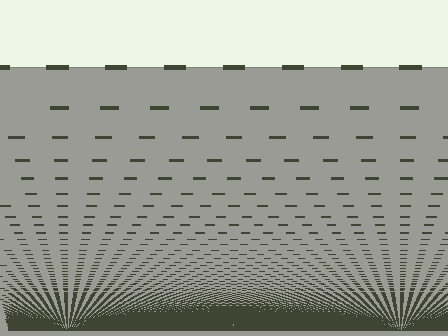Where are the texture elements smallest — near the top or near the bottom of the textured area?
Near the bottom.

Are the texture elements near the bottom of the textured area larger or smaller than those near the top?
Smaller. The gradient is inverted — elements near the bottom are smaller and denser.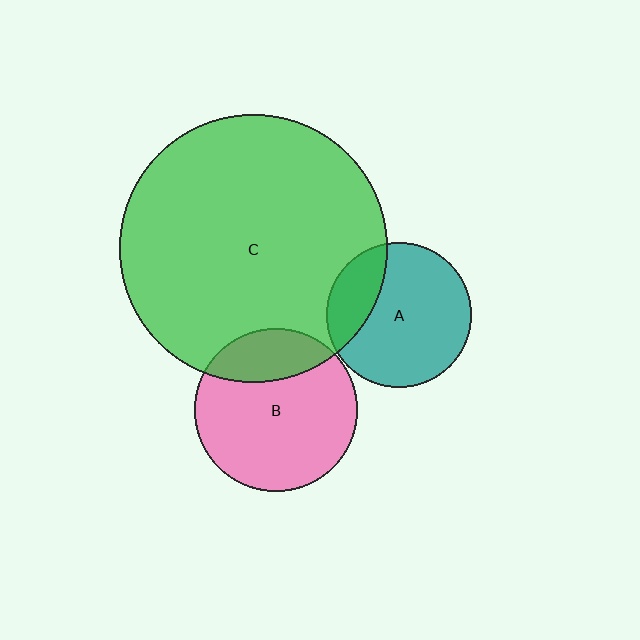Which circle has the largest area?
Circle C (green).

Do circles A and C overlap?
Yes.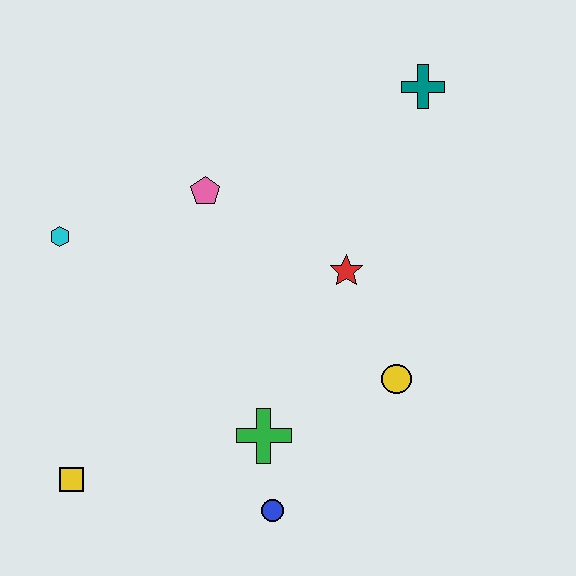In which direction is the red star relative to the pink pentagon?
The red star is to the right of the pink pentagon.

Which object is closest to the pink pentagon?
The cyan hexagon is closest to the pink pentagon.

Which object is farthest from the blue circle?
The teal cross is farthest from the blue circle.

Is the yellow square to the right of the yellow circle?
No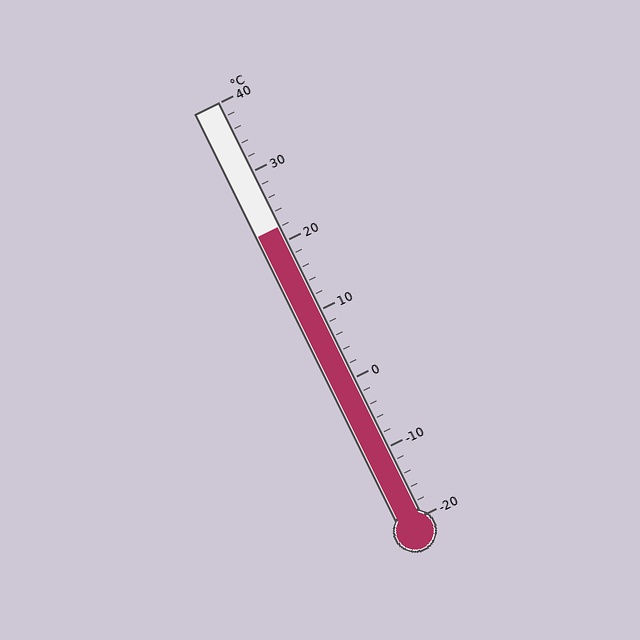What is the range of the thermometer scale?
The thermometer scale ranges from -20°C to 40°C.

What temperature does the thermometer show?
The thermometer shows approximately 22°C.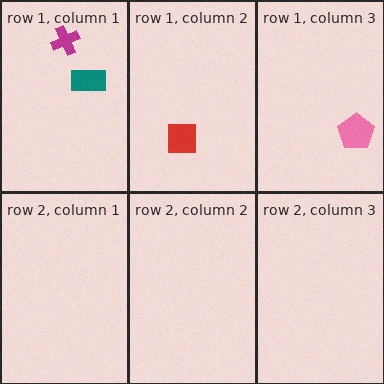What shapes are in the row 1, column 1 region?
The teal rectangle, the magenta cross.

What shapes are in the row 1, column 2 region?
The red square.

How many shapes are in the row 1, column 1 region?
2.